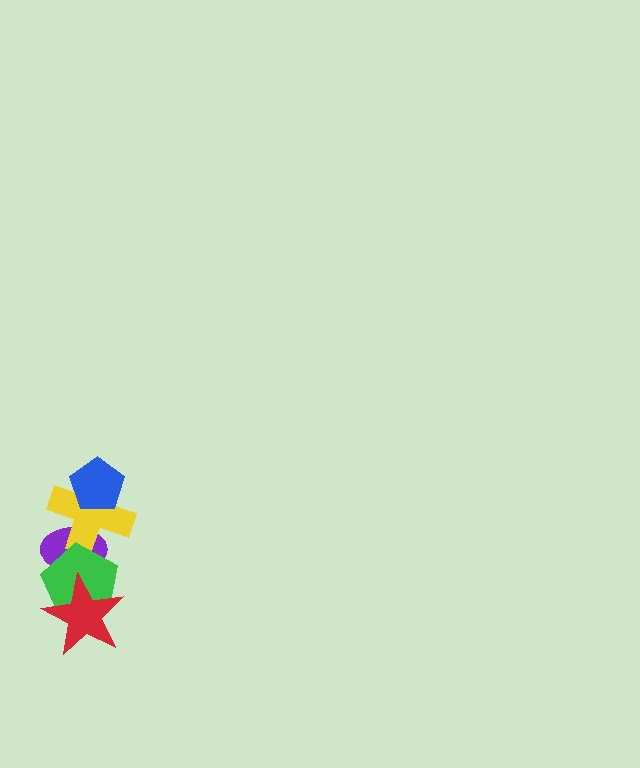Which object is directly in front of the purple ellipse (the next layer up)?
The yellow cross is directly in front of the purple ellipse.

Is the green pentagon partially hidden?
Yes, it is partially covered by another shape.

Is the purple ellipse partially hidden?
Yes, it is partially covered by another shape.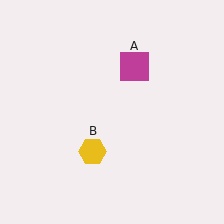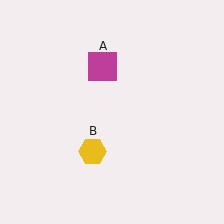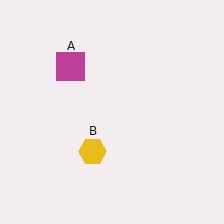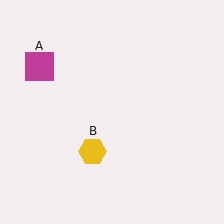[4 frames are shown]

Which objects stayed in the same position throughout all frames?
Yellow hexagon (object B) remained stationary.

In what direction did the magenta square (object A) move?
The magenta square (object A) moved left.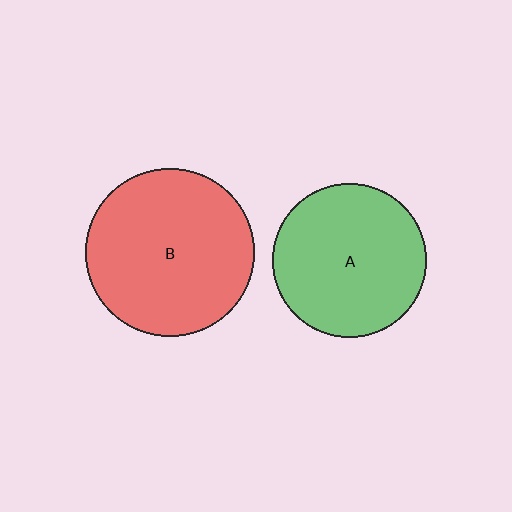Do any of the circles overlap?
No, none of the circles overlap.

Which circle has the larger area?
Circle B (red).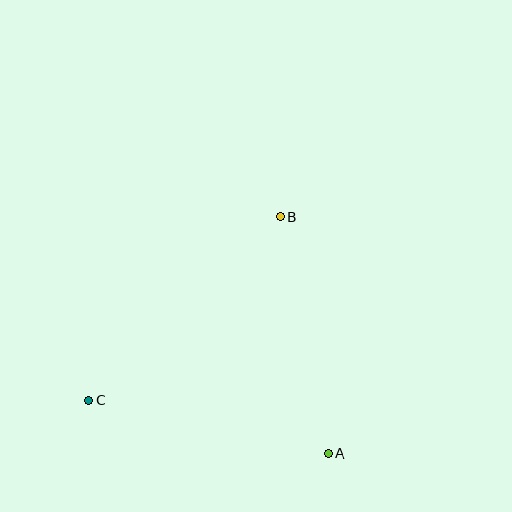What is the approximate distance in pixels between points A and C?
The distance between A and C is approximately 245 pixels.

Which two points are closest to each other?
Points A and B are closest to each other.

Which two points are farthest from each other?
Points B and C are farthest from each other.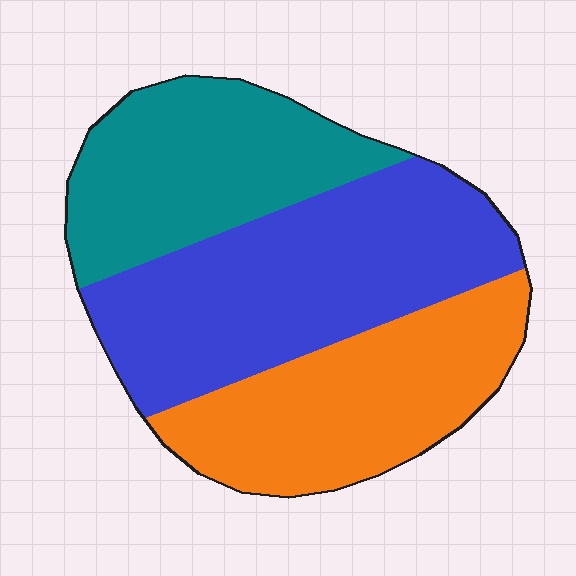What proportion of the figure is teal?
Teal takes up between a quarter and a half of the figure.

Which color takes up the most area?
Blue, at roughly 40%.